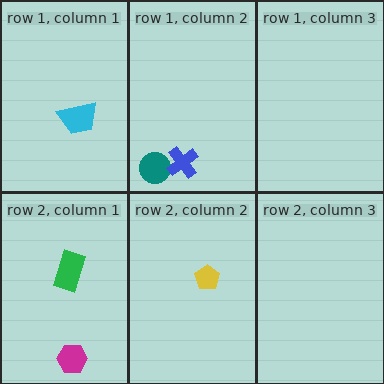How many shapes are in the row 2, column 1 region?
2.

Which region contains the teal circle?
The row 1, column 2 region.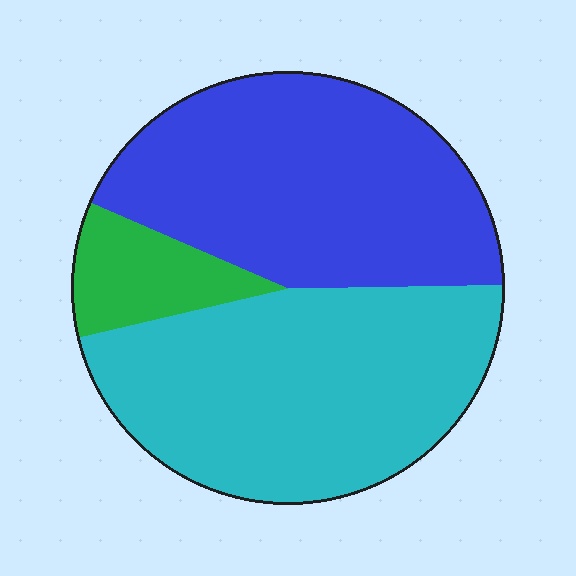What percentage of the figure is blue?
Blue takes up about two fifths (2/5) of the figure.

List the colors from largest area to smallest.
From largest to smallest: cyan, blue, green.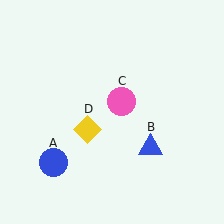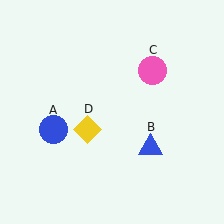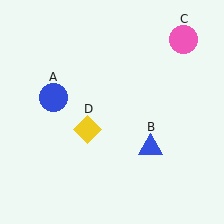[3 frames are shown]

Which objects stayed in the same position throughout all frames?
Blue triangle (object B) and yellow diamond (object D) remained stationary.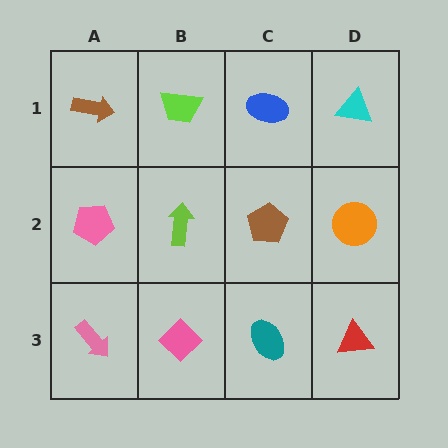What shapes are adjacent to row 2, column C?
A blue ellipse (row 1, column C), a teal ellipse (row 3, column C), a lime arrow (row 2, column B), an orange circle (row 2, column D).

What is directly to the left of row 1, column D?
A blue ellipse.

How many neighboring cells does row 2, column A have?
3.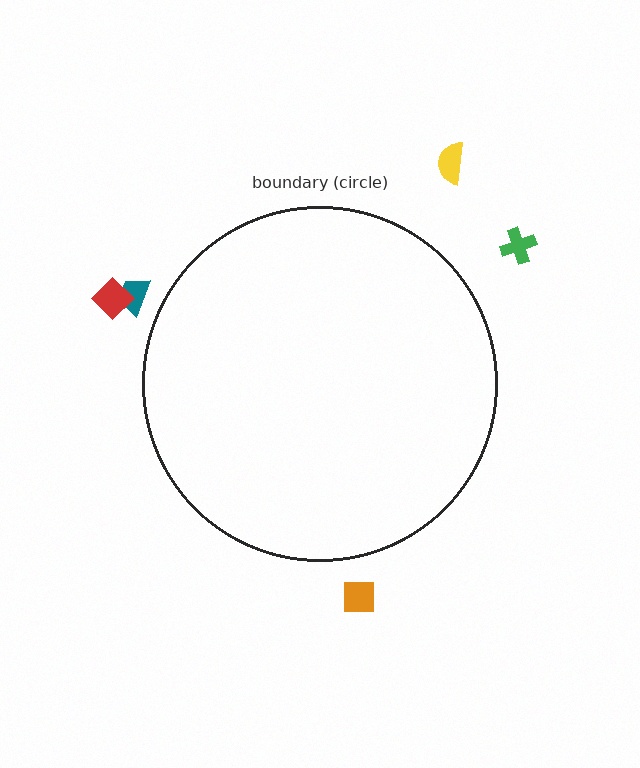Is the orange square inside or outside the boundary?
Outside.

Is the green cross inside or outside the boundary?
Outside.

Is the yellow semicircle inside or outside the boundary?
Outside.